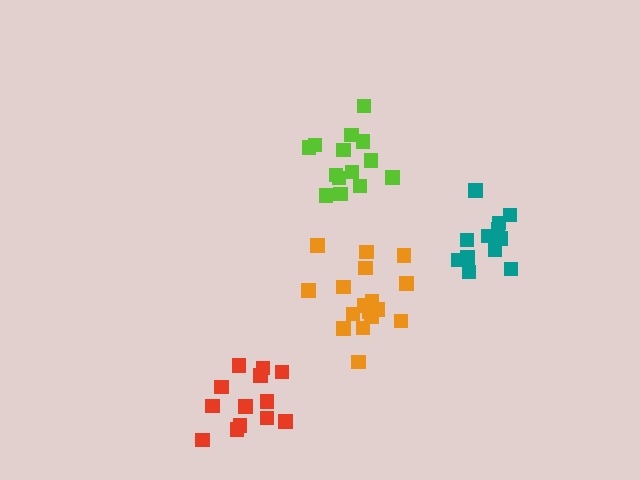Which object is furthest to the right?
The teal cluster is rightmost.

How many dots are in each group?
Group 1: 13 dots, Group 2: 14 dots, Group 3: 12 dots, Group 4: 17 dots (56 total).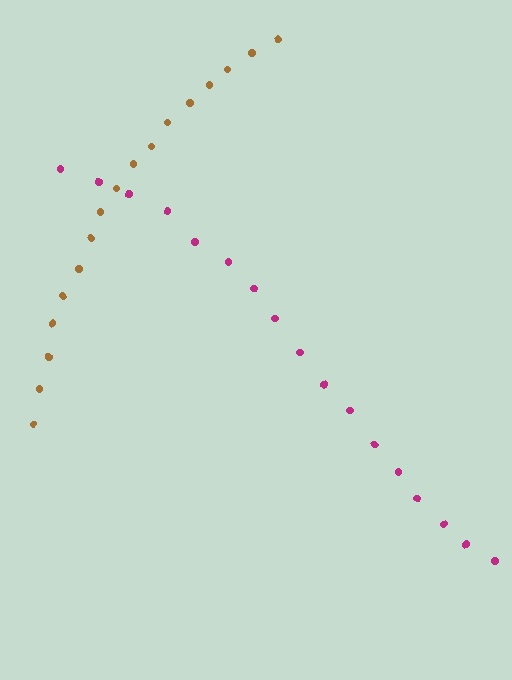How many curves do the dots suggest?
There are 2 distinct paths.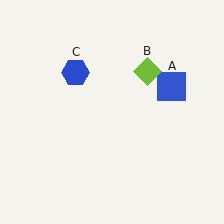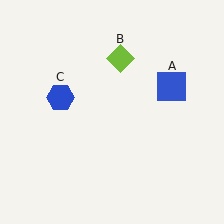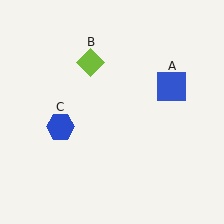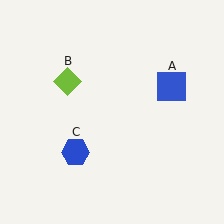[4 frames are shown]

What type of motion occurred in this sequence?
The lime diamond (object B), blue hexagon (object C) rotated counterclockwise around the center of the scene.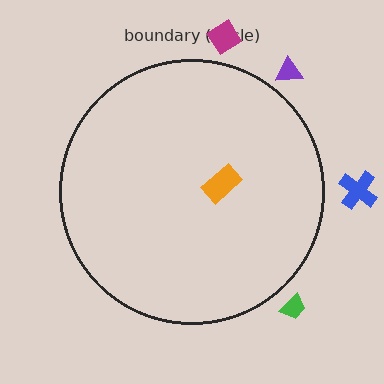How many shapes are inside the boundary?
1 inside, 4 outside.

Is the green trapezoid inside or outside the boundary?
Outside.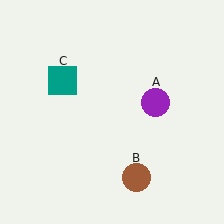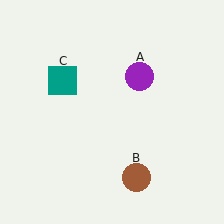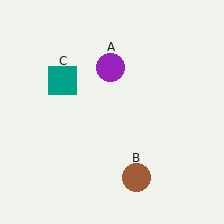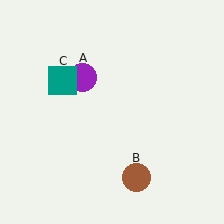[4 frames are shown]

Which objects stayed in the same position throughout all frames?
Brown circle (object B) and teal square (object C) remained stationary.